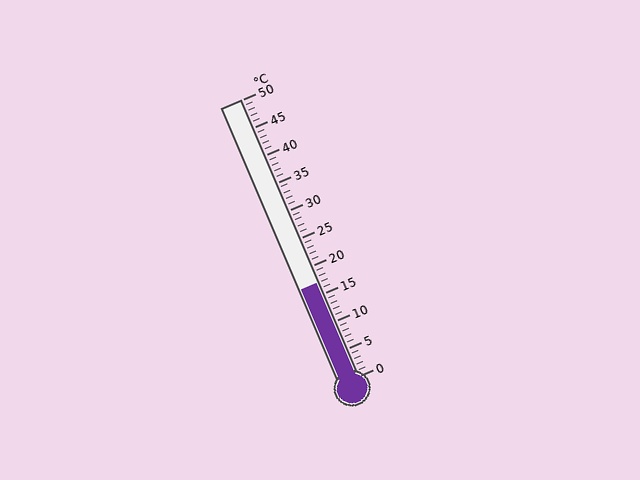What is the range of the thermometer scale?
The thermometer scale ranges from 0°C to 50°C.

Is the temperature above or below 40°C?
The temperature is below 40°C.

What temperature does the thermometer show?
The thermometer shows approximately 17°C.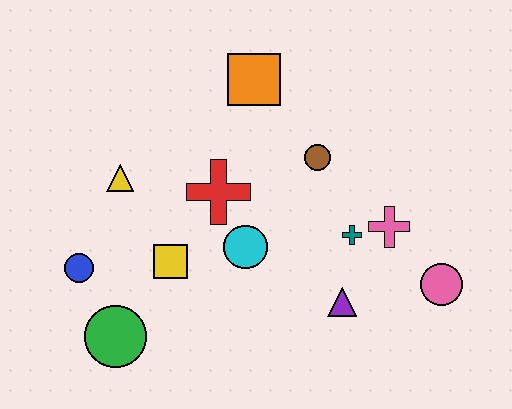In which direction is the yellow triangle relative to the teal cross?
The yellow triangle is to the left of the teal cross.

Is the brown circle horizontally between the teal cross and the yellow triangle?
Yes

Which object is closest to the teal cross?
The pink cross is closest to the teal cross.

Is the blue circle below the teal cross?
Yes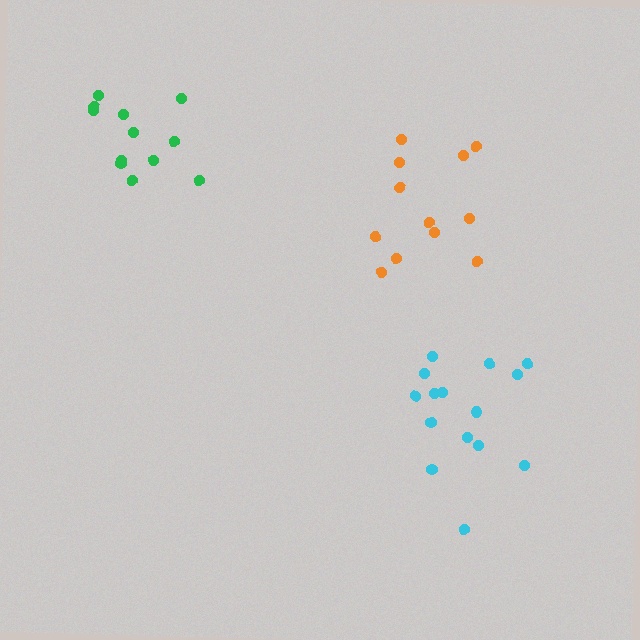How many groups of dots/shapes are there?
There are 3 groups.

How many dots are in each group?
Group 1: 13 dots, Group 2: 15 dots, Group 3: 12 dots (40 total).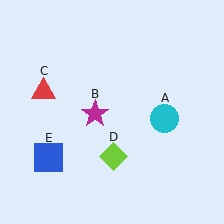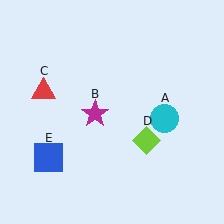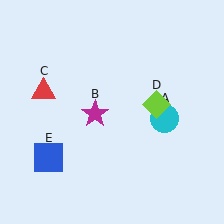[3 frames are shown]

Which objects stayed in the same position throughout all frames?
Cyan circle (object A) and magenta star (object B) and red triangle (object C) and blue square (object E) remained stationary.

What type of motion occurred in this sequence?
The lime diamond (object D) rotated counterclockwise around the center of the scene.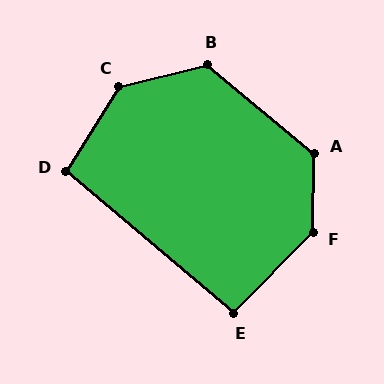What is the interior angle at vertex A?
Approximately 129 degrees (obtuse).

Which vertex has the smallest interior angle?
E, at approximately 95 degrees.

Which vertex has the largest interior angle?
C, at approximately 136 degrees.